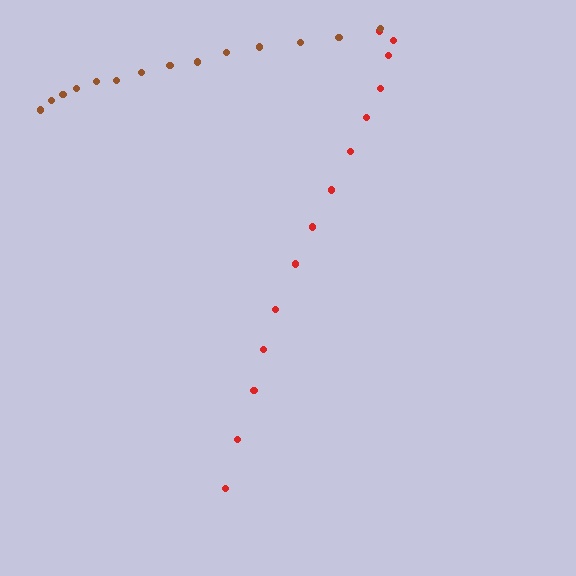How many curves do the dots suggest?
There are 2 distinct paths.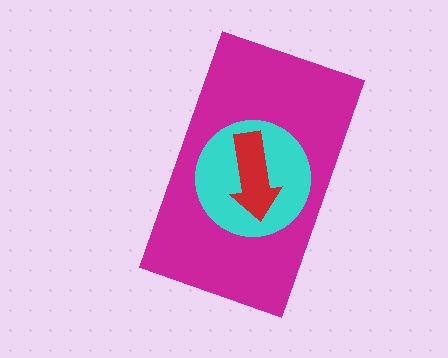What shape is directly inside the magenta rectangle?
The cyan circle.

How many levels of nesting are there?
3.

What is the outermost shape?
The magenta rectangle.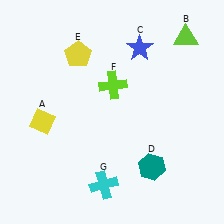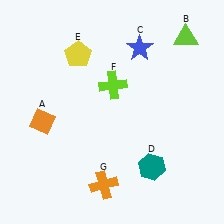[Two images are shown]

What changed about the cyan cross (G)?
In Image 1, G is cyan. In Image 2, it changed to orange.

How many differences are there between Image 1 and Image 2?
There are 2 differences between the two images.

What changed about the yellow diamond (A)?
In Image 1, A is yellow. In Image 2, it changed to orange.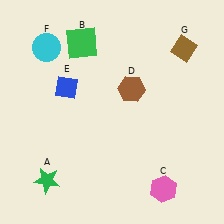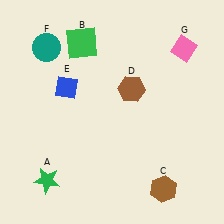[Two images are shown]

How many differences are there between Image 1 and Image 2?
There are 3 differences between the two images.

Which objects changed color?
C changed from pink to brown. F changed from cyan to teal. G changed from brown to pink.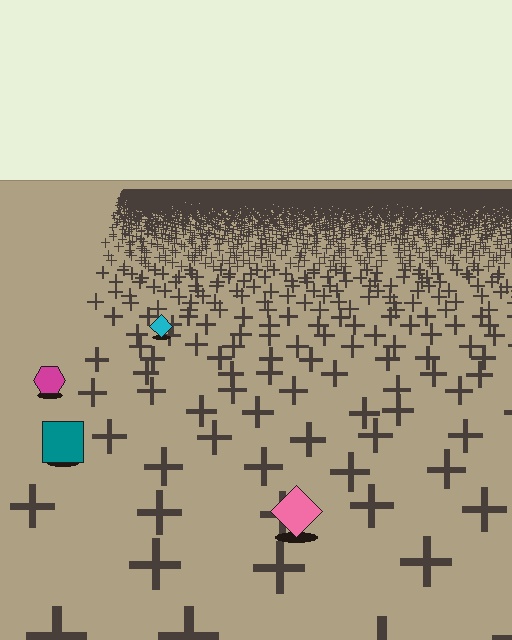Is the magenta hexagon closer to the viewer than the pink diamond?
No. The pink diamond is closer — you can tell from the texture gradient: the ground texture is coarser near it.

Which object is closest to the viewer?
The pink diamond is closest. The texture marks near it are larger and more spread out.